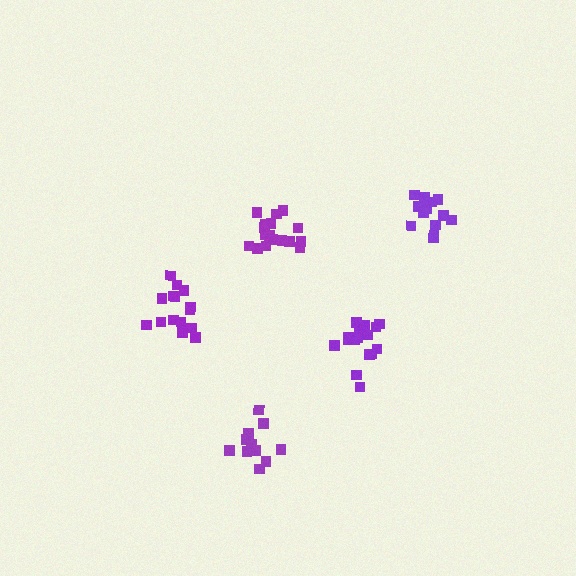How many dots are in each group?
Group 1: 17 dots, Group 2: 17 dots, Group 3: 13 dots, Group 4: 12 dots, Group 5: 15 dots (74 total).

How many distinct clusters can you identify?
There are 5 distinct clusters.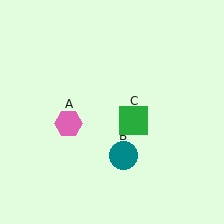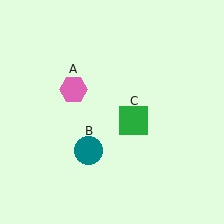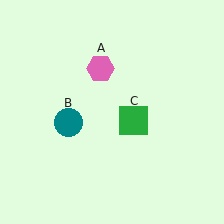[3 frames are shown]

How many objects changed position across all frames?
2 objects changed position: pink hexagon (object A), teal circle (object B).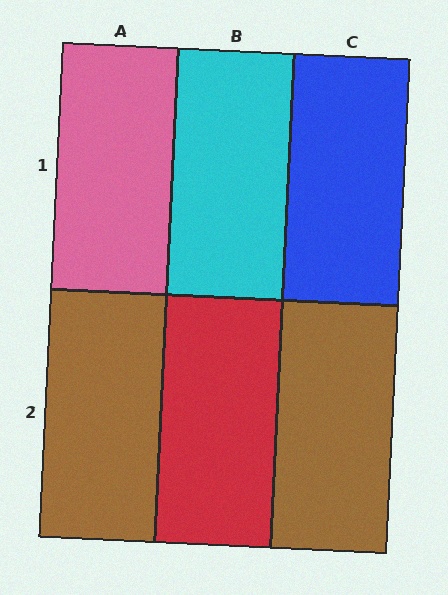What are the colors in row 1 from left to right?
Pink, cyan, blue.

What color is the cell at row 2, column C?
Brown.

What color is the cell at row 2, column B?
Red.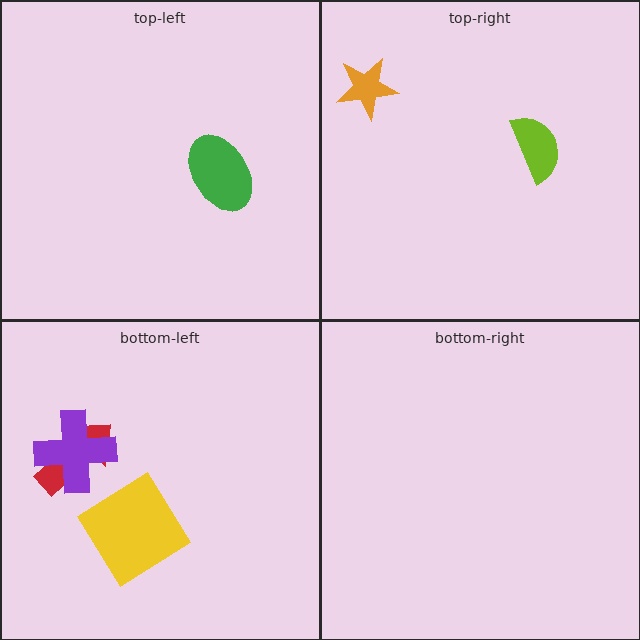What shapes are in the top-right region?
The lime semicircle, the orange star.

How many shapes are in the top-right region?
2.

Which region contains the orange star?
The top-right region.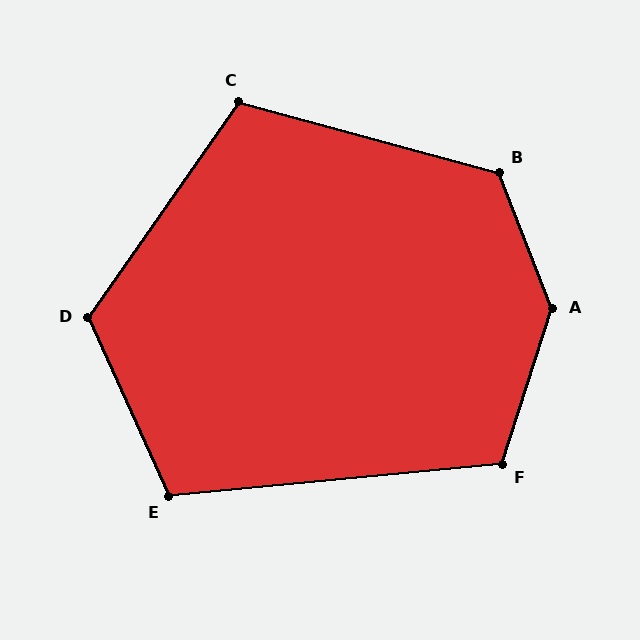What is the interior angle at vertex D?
Approximately 121 degrees (obtuse).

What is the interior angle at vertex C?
Approximately 110 degrees (obtuse).